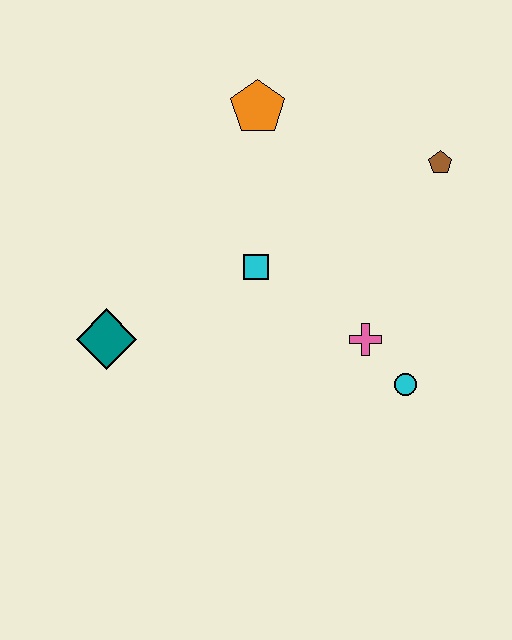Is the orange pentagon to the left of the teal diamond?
No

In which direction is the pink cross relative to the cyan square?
The pink cross is to the right of the cyan square.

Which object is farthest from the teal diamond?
The brown pentagon is farthest from the teal diamond.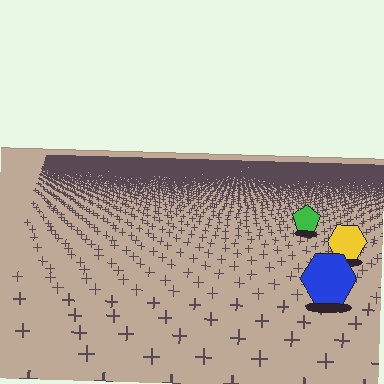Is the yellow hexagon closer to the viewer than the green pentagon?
Yes. The yellow hexagon is closer — you can tell from the texture gradient: the ground texture is coarser near it.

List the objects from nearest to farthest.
From nearest to farthest: the blue hexagon, the yellow hexagon, the green pentagon.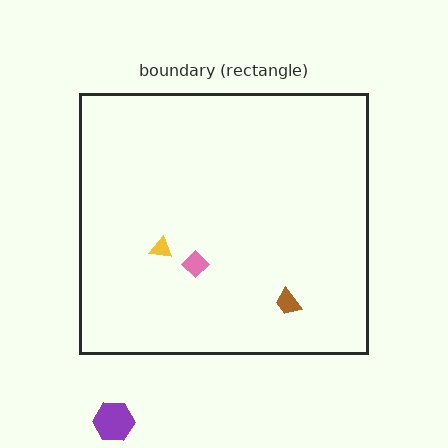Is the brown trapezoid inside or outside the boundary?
Inside.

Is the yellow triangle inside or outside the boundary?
Inside.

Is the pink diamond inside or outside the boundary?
Inside.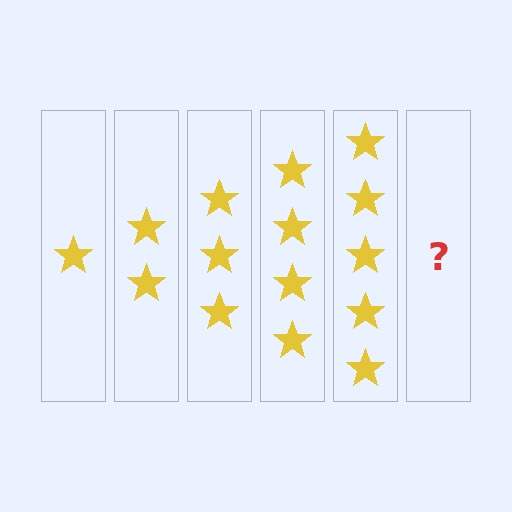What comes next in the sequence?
The next element should be 6 stars.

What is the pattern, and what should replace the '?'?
The pattern is that each step adds one more star. The '?' should be 6 stars.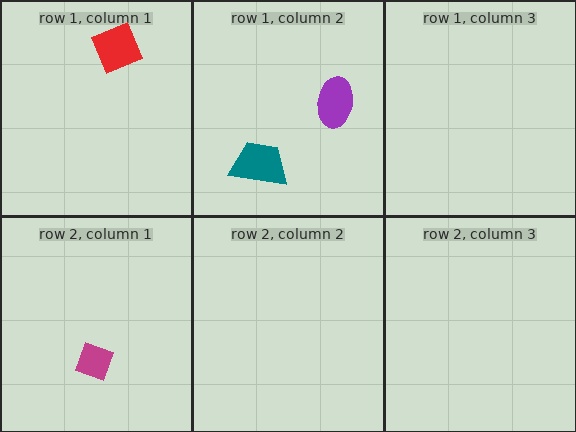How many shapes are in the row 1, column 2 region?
2.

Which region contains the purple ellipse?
The row 1, column 2 region.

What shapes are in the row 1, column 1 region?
The red square.